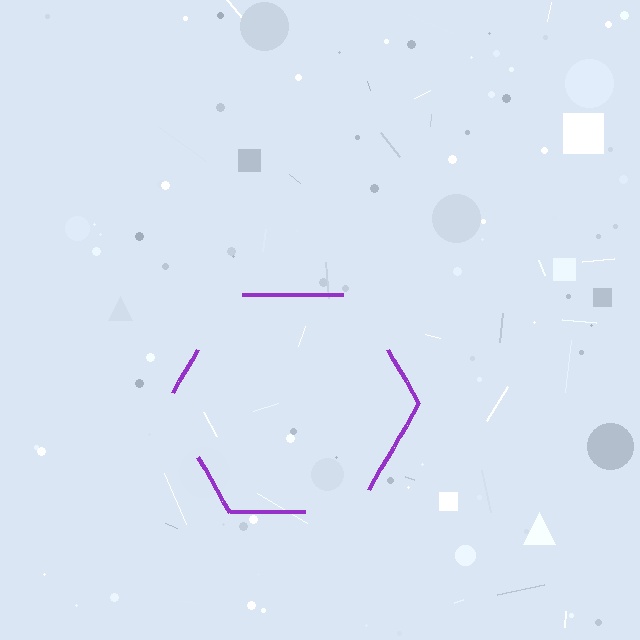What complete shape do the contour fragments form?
The contour fragments form a hexagon.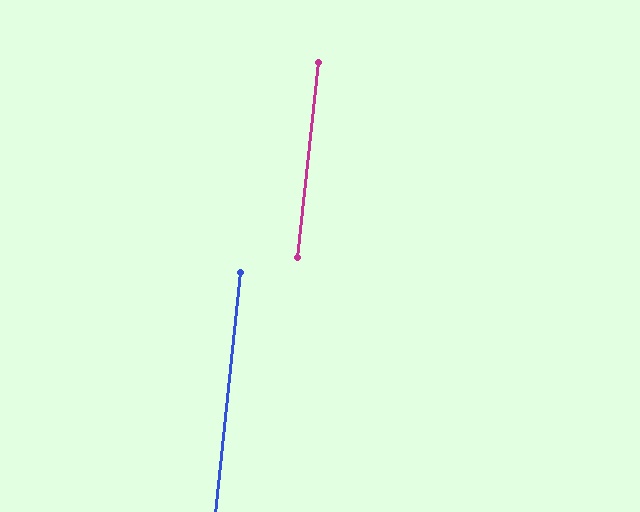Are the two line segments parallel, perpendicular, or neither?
Parallel — their directions differ by only 0.2°.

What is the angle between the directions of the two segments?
Approximately 0 degrees.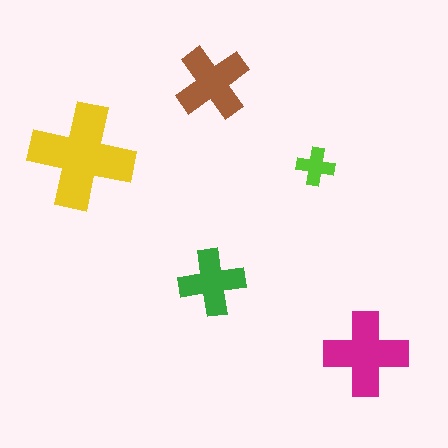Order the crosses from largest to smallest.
the yellow one, the magenta one, the brown one, the green one, the lime one.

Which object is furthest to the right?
The magenta cross is rightmost.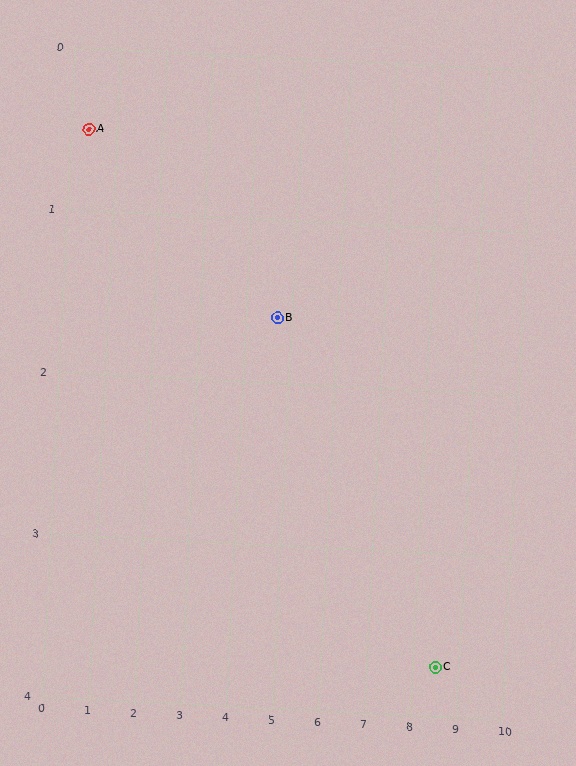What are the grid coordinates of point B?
Point B is at approximately (4.7, 1.6).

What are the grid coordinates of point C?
Point C is at approximately (8.5, 3.7).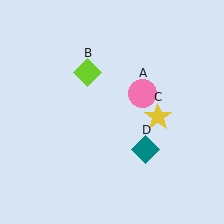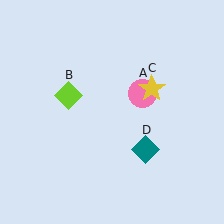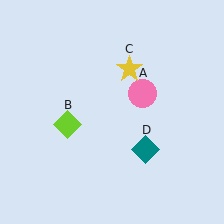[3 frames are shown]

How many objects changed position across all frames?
2 objects changed position: lime diamond (object B), yellow star (object C).